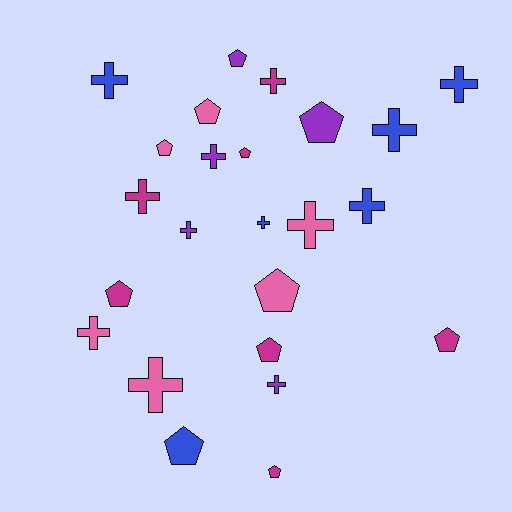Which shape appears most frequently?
Cross, with 13 objects.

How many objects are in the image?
There are 24 objects.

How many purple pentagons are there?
There are 2 purple pentagons.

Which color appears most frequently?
Magenta, with 7 objects.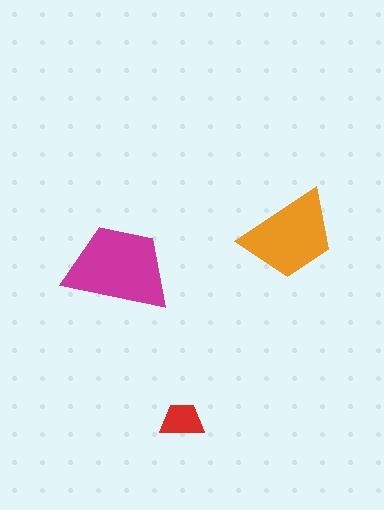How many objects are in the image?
There are 3 objects in the image.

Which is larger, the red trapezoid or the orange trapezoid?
The orange one.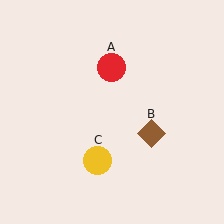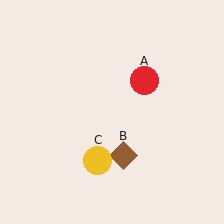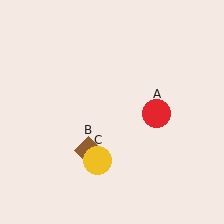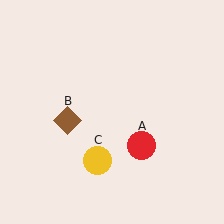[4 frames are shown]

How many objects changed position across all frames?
2 objects changed position: red circle (object A), brown diamond (object B).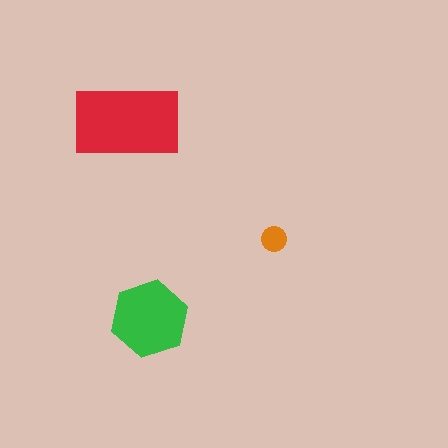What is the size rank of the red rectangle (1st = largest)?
1st.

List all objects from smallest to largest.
The orange circle, the green hexagon, the red rectangle.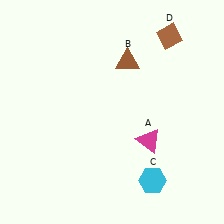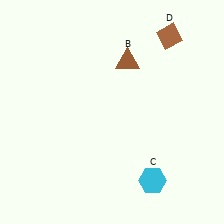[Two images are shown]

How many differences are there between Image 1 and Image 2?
There is 1 difference between the two images.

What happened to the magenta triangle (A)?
The magenta triangle (A) was removed in Image 2. It was in the bottom-right area of Image 1.